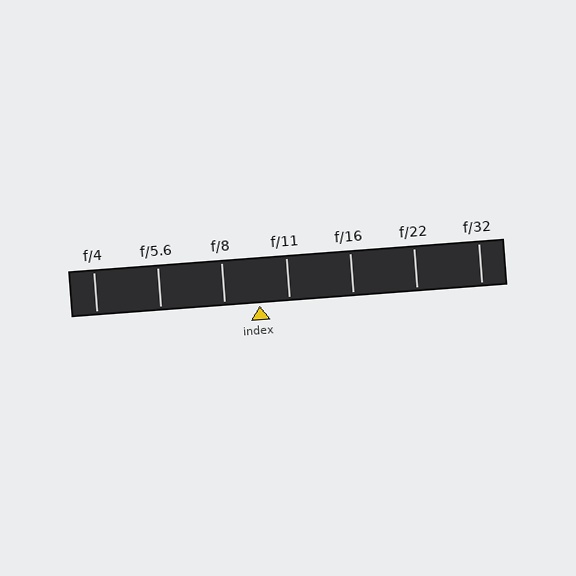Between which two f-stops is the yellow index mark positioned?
The index mark is between f/8 and f/11.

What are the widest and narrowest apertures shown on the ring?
The widest aperture shown is f/4 and the narrowest is f/32.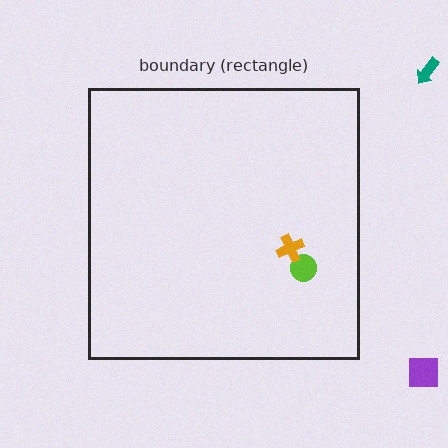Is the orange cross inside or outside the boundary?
Inside.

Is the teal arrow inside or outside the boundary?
Outside.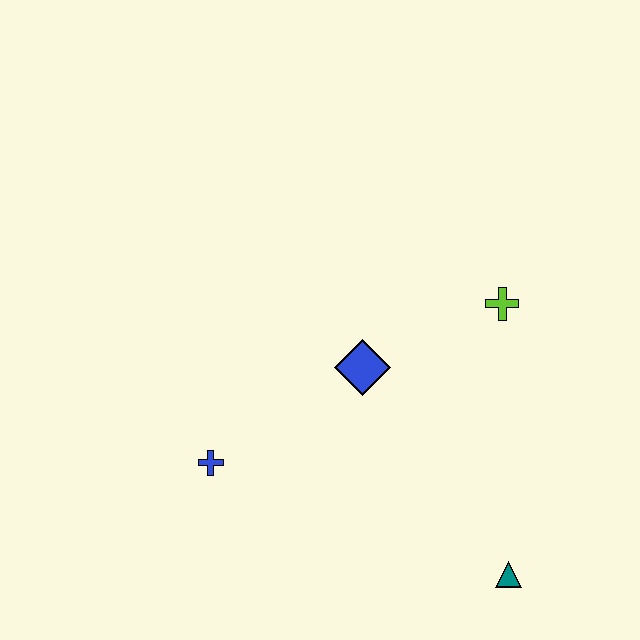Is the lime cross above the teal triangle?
Yes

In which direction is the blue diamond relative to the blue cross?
The blue diamond is to the right of the blue cross.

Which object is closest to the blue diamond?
The lime cross is closest to the blue diamond.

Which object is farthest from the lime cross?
The blue cross is farthest from the lime cross.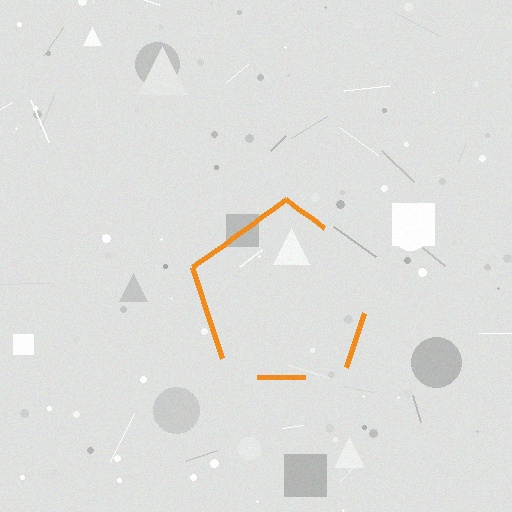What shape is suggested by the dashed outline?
The dashed outline suggests a pentagon.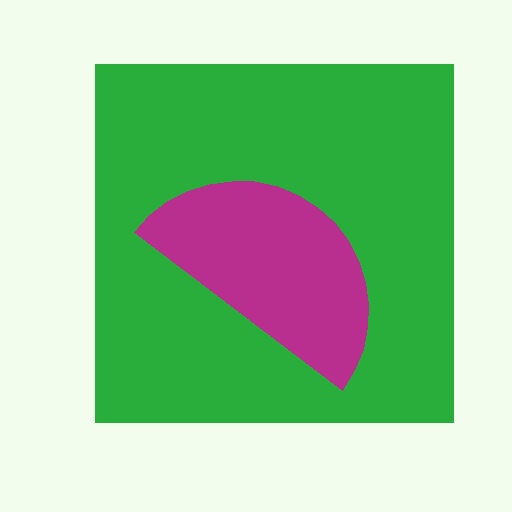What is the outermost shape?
The green square.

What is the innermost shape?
The magenta semicircle.